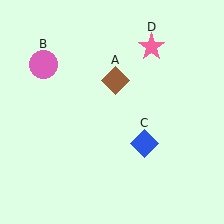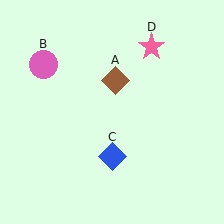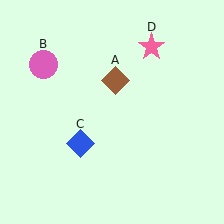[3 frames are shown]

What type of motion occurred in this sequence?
The blue diamond (object C) rotated clockwise around the center of the scene.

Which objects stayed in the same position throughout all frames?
Brown diamond (object A) and pink circle (object B) and pink star (object D) remained stationary.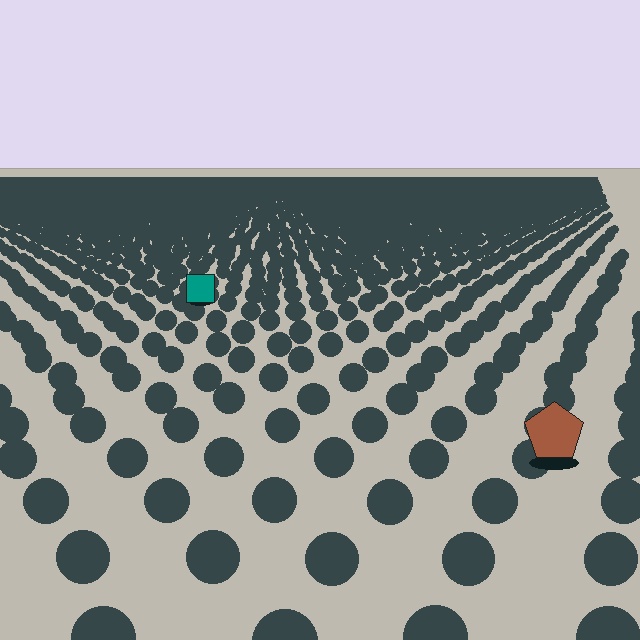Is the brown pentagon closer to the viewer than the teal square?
Yes. The brown pentagon is closer — you can tell from the texture gradient: the ground texture is coarser near it.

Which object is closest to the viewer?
The brown pentagon is closest. The texture marks near it are larger and more spread out.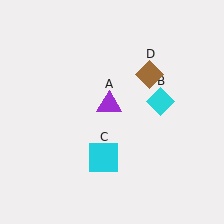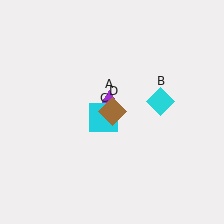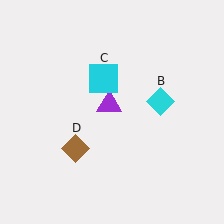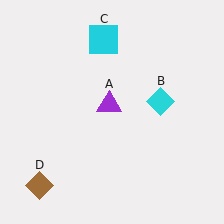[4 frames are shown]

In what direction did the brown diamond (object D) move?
The brown diamond (object D) moved down and to the left.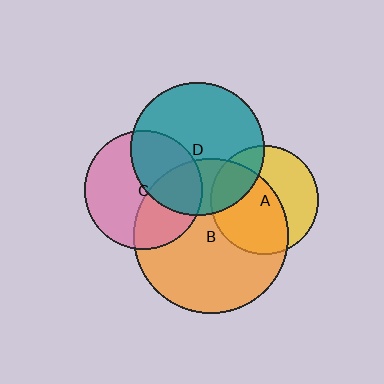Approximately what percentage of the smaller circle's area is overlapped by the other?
Approximately 40%.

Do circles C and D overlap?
Yes.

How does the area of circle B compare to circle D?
Approximately 1.3 times.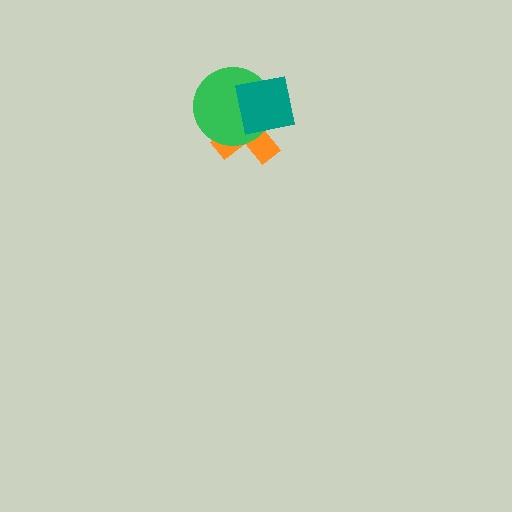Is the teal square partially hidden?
No, no other shape covers it.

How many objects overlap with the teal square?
2 objects overlap with the teal square.